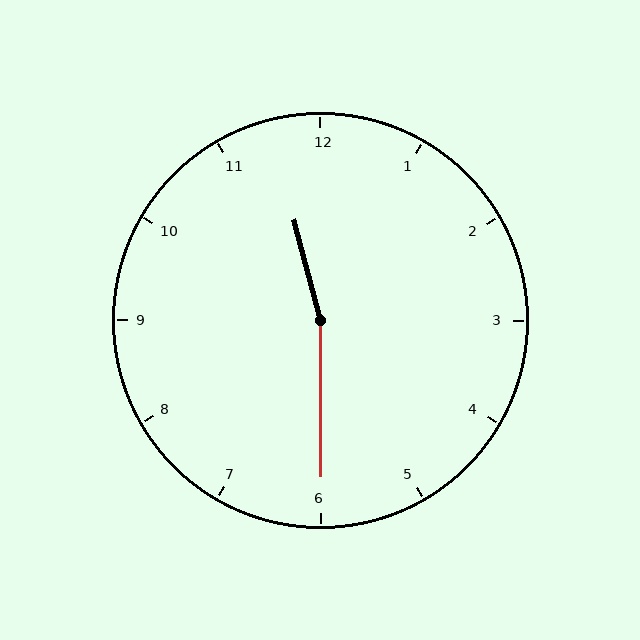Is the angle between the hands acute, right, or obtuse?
It is obtuse.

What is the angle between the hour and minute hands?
Approximately 165 degrees.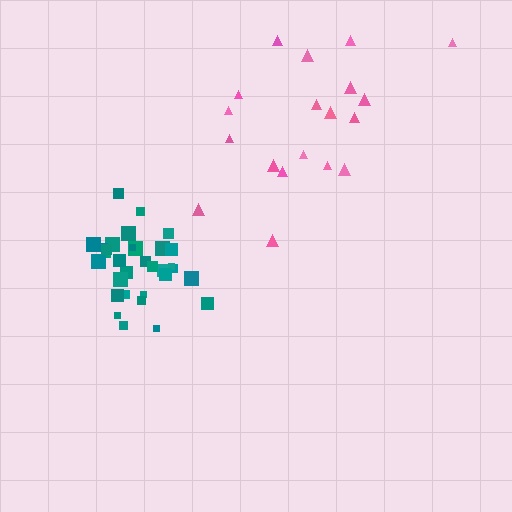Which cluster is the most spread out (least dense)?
Pink.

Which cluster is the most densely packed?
Teal.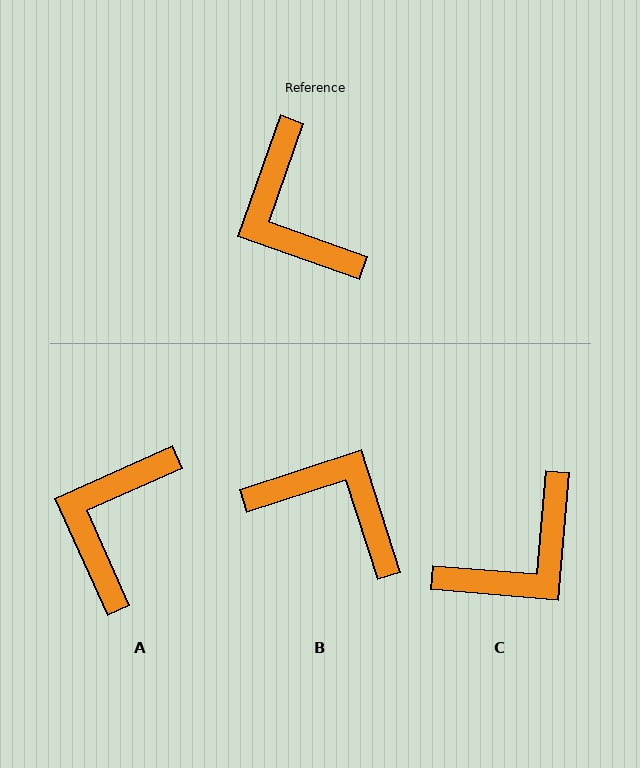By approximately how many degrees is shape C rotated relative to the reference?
Approximately 105 degrees counter-clockwise.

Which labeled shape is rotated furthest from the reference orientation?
B, about 143 degrees away.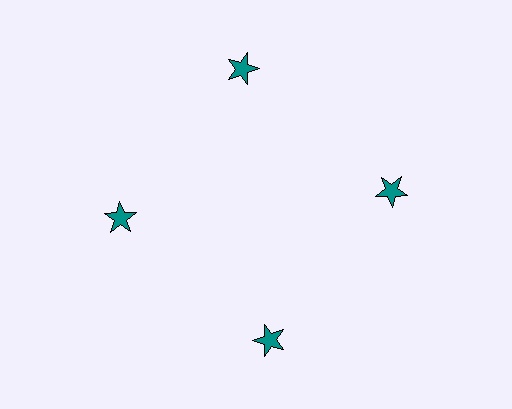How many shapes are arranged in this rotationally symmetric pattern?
There are 4 shapes, arranged in 4 groups of 1.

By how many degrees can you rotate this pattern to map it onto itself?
The pattern maps onto itself every 90 degrees of rotation.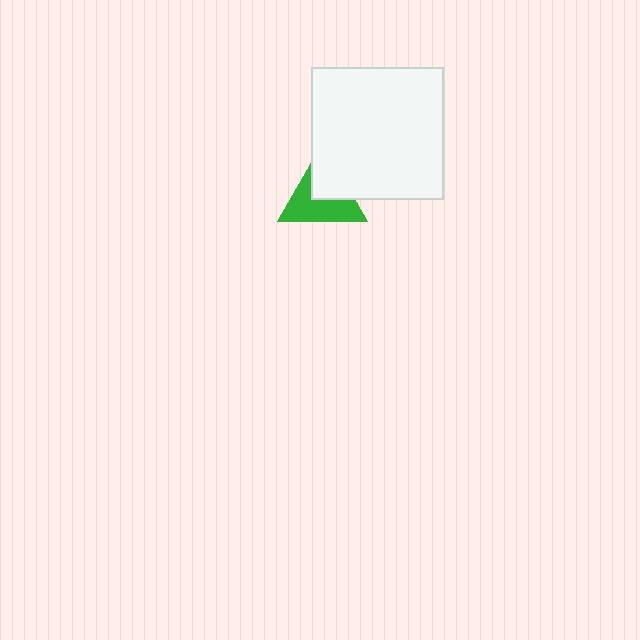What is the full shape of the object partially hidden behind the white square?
The partially hidden object is a green triangle.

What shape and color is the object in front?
The object in front is a white square.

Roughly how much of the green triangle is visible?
About half of it is visible (roughly 59%).